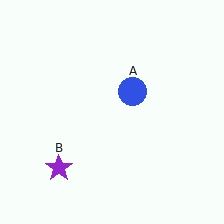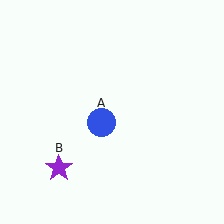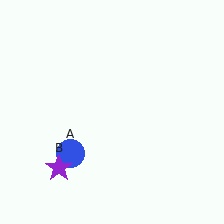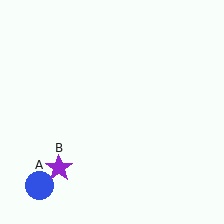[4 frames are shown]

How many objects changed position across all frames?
1 object changed position: blue circle (object A).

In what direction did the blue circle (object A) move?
The blue circle (object A) moved down and to the left.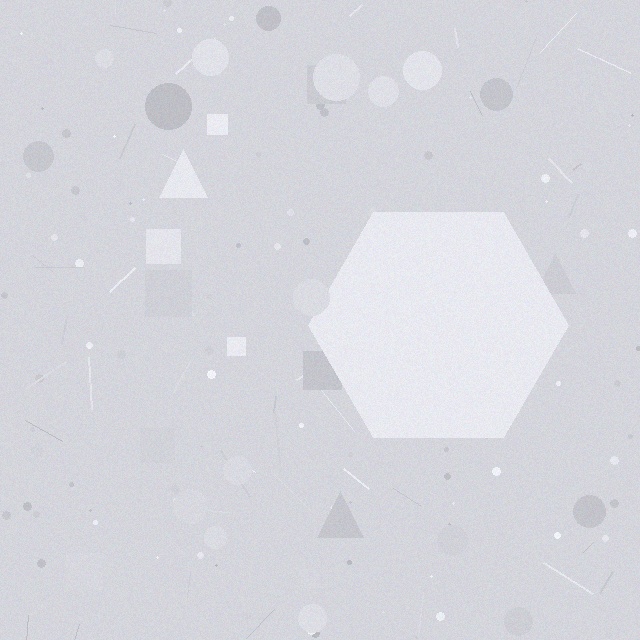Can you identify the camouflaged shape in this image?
The camouflaged shape is a hexagon.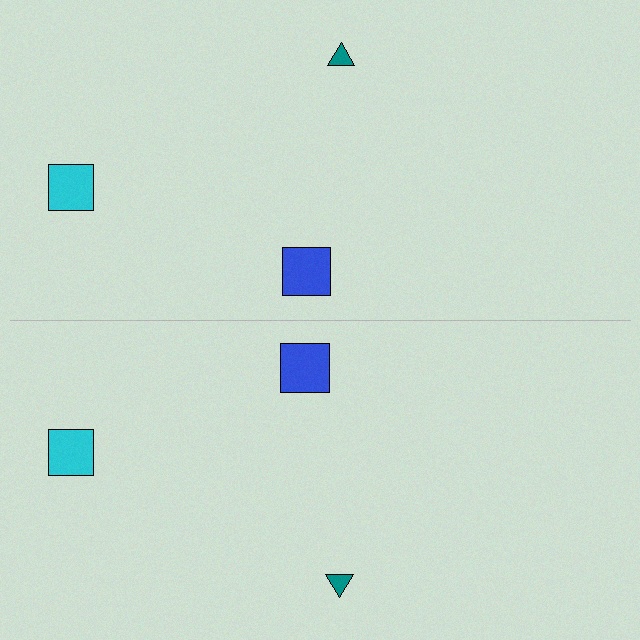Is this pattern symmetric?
Yes, this pattern has bilateral (reflection) symmetry.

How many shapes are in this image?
There are 6 shapes in this image.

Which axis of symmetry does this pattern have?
The pattern has a horizontal axis of symmetry running through the center of the image.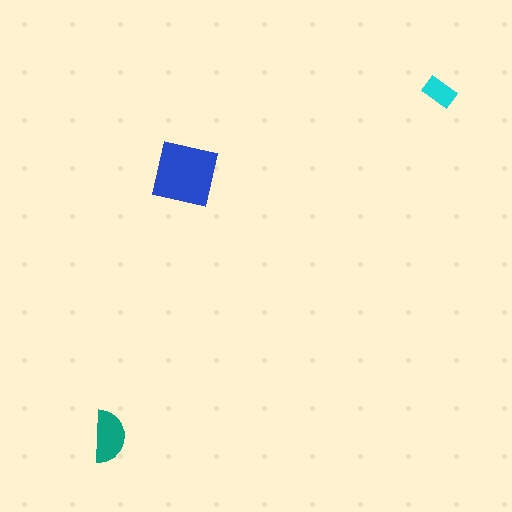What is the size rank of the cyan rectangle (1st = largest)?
3rd.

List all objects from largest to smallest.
The blue square, the teal semicircle, the cyan rectangle.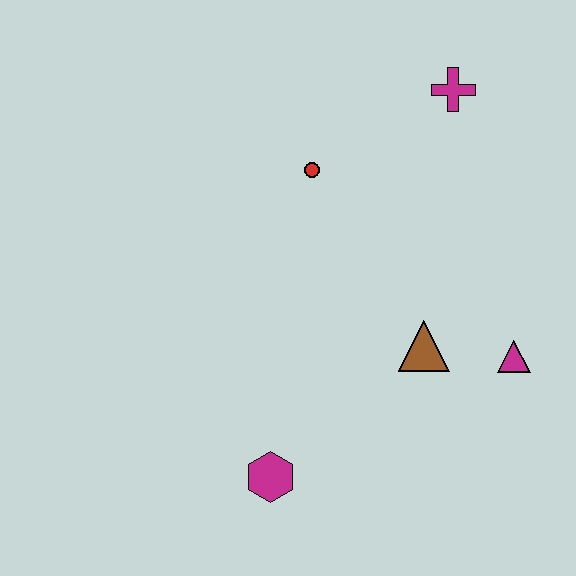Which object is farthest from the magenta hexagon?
The magenta cross is farthest from the magenta hexagon.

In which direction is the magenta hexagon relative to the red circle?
The magenta hexagon is below the red circle.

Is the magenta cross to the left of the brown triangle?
No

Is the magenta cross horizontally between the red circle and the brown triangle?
No